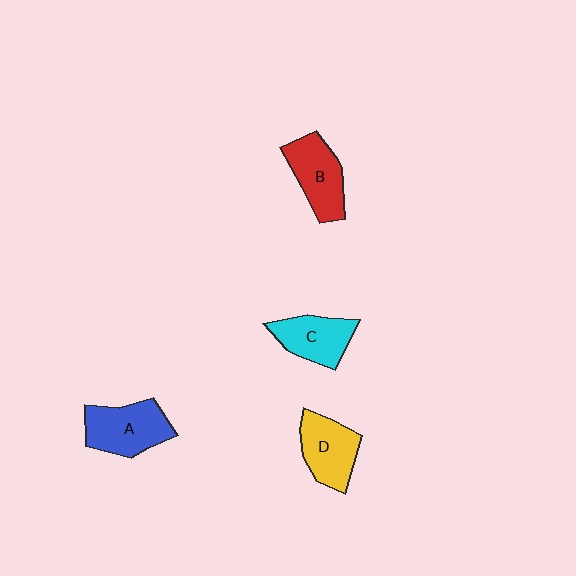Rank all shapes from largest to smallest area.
From largest to smallest: A (blue), B (red), D (yellow), C (cyan).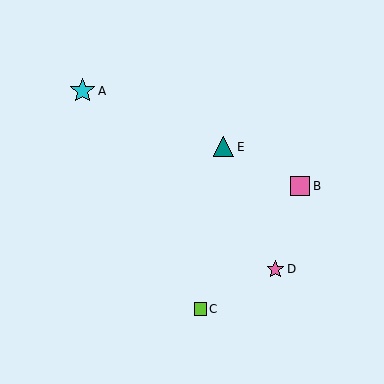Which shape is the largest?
The cyan star (labeled A) is the largest.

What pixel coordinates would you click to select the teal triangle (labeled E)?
Click at (224, 147) to select the teal triangle E.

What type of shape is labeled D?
Shape D is a pink star.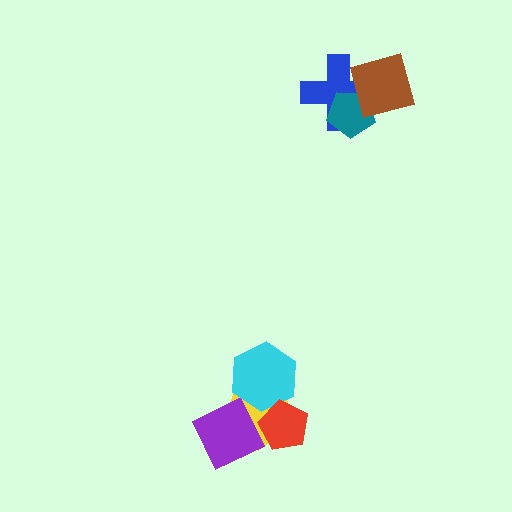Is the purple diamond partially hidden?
Yes, it is partially covered by another shape.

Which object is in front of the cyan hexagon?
The red pentagon is in front of the cyan hexagon.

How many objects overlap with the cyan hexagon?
2 objects overlap with the cyan hexagon.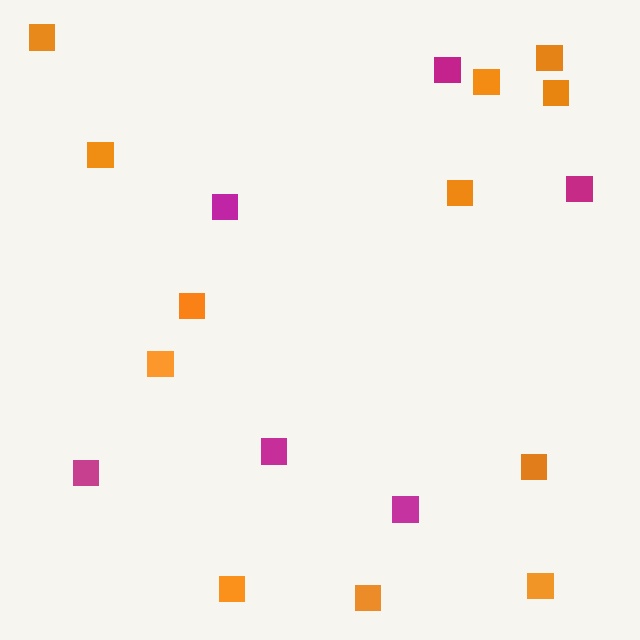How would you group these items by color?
There are 2 groups: one group of orange squares (12) and one group of magenta squares (6).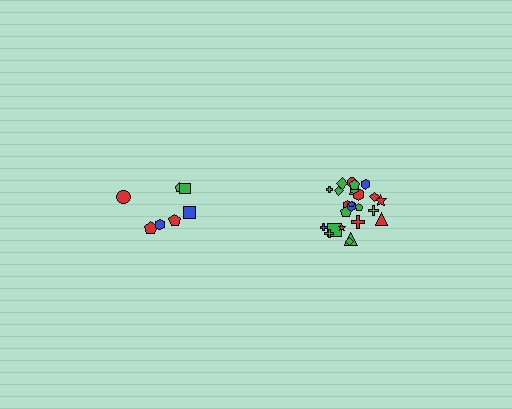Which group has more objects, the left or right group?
The right group.